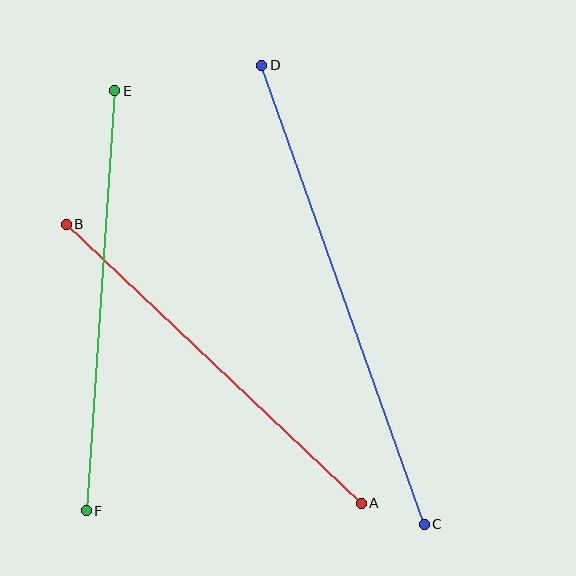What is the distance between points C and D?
The distance is approximately 487 pixels.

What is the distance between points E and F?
The distance is approximately 421 pixels.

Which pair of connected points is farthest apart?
Points C and D are farthest apart.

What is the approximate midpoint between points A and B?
The midpoint is at approximately (214, 364) pixels.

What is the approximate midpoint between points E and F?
The midpoint is at approximately (101, 301) pixels.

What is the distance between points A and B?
The distance is approximately 406 pixels.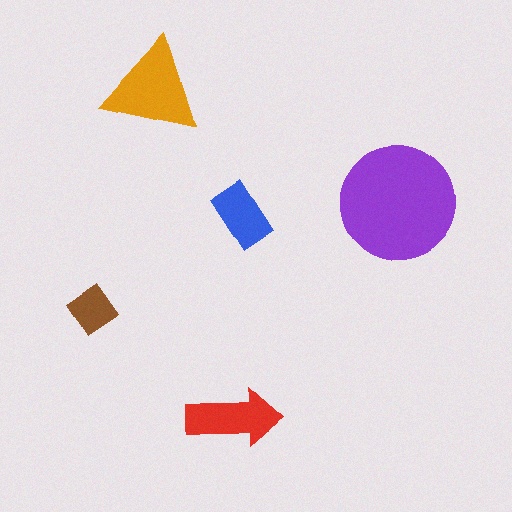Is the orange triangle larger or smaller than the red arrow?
Larger.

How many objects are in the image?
There are 5 objects in the image.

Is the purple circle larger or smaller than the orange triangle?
Larger.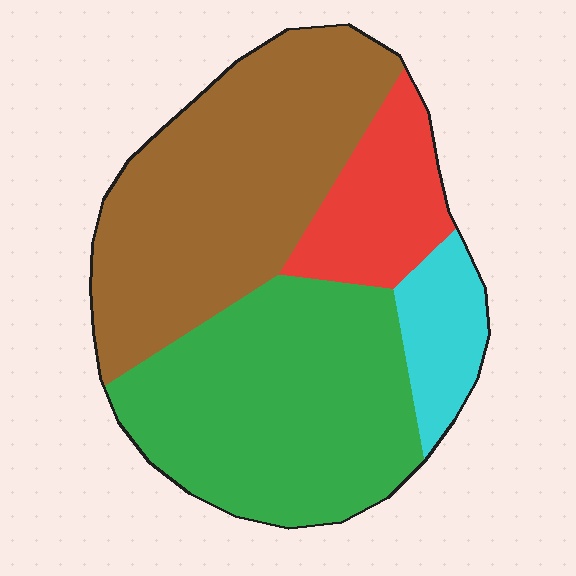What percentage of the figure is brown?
Brown takes up about two fifths (2/5) of the figure.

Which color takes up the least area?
Cyan, at roughly 10%.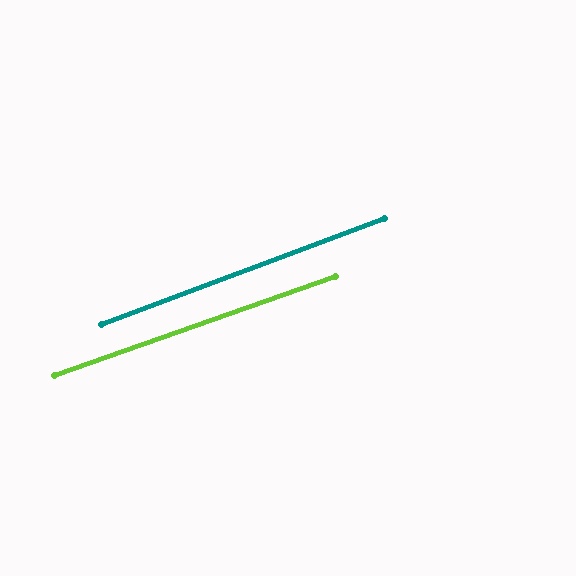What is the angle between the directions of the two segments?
Approximately 1 degree.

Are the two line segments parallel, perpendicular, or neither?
Parallel — their directions differ by only 1.1°.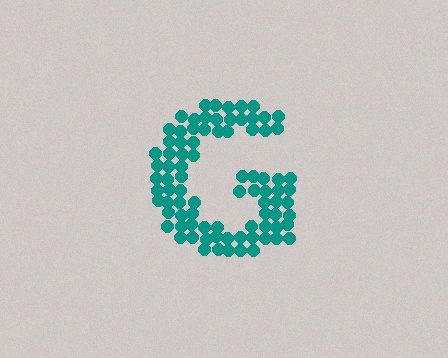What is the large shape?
The large shape is the letter G.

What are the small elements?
The small elements are circles.